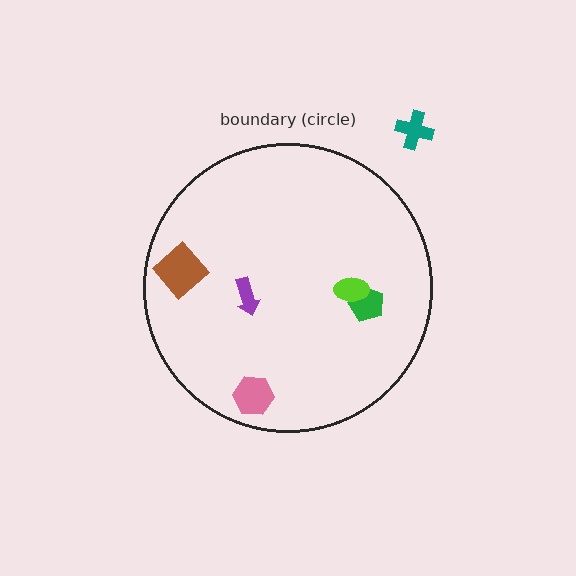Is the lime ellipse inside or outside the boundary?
Inside.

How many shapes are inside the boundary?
5 inside, 1 outside.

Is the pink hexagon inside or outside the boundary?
Inside.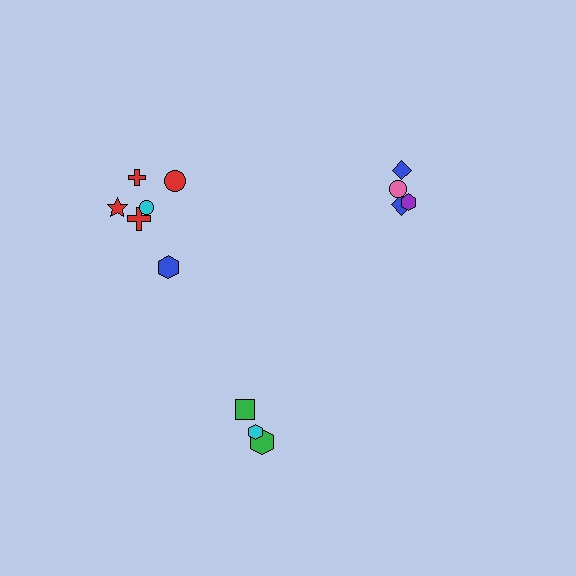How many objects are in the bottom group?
There are 3 objects.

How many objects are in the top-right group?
There are 4 objects.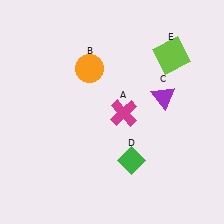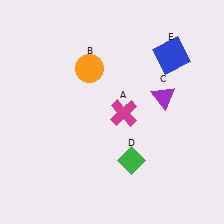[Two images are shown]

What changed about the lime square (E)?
In Image 1, E is lime. In Image 2, it changed to blue.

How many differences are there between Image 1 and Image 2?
There is 1 difference between the two images.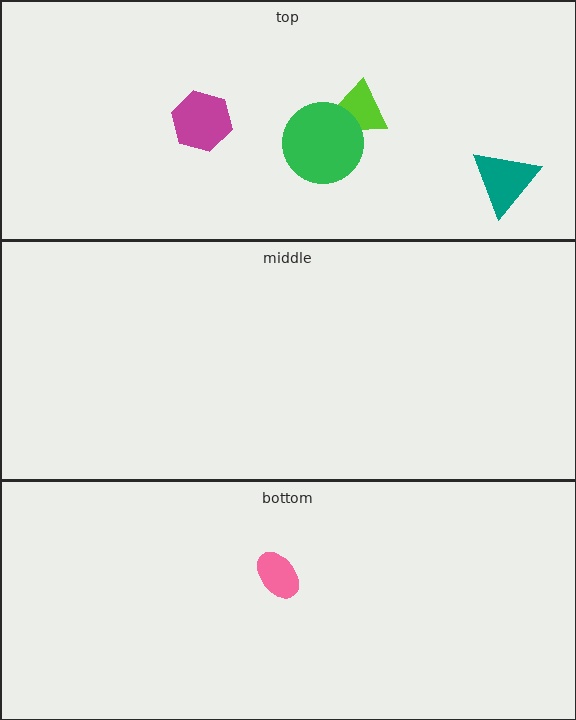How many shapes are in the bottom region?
1.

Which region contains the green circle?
The top region.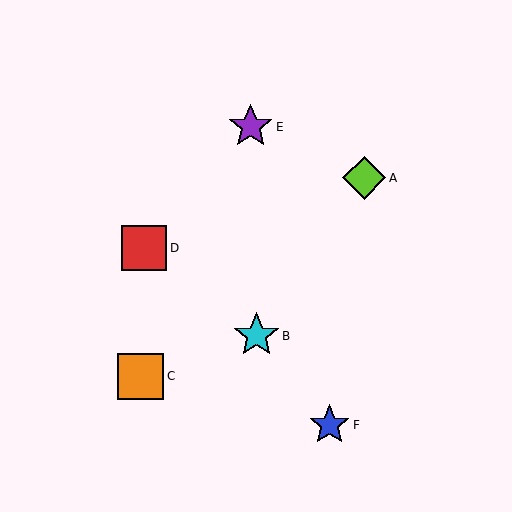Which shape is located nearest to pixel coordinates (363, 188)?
The lime diamond (labeled A) at (364, 178) is nearest to that location.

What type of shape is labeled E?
Shape E is a purple star.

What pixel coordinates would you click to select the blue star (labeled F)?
Click at (329, 425) to select the blue star F.